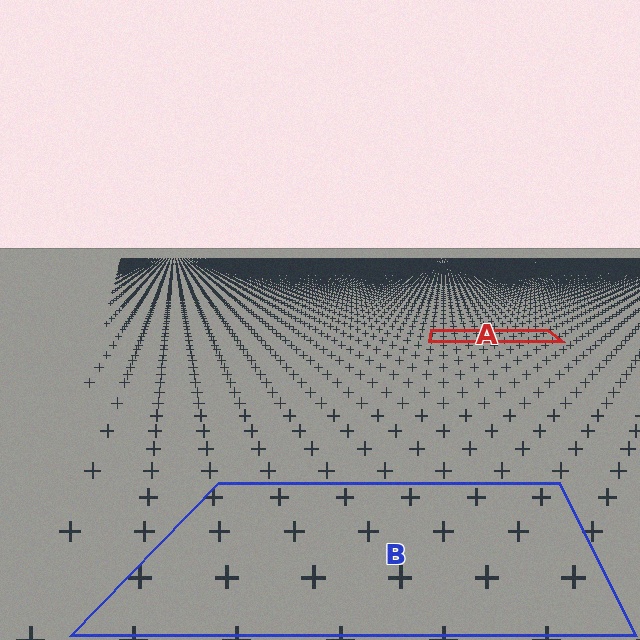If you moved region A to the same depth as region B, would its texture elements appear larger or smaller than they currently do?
They would appear larger. At a closer depth, the same texture elements are projected at a bigger on-screen size.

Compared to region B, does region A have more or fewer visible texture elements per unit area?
Region A has more texture elements per unit area — they are packed more densely because it is farther away.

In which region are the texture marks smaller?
The texture marks are smaller in region A, because it is farther away.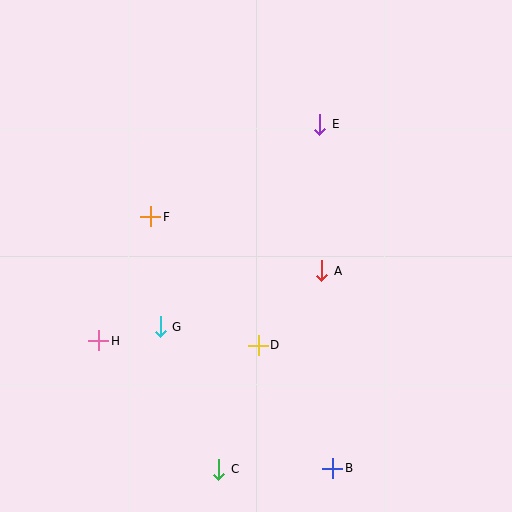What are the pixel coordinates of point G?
Point G is at (160, 327).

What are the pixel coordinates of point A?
Point A is at (322, 271).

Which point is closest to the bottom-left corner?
Point H is closest to the bottom-left corner.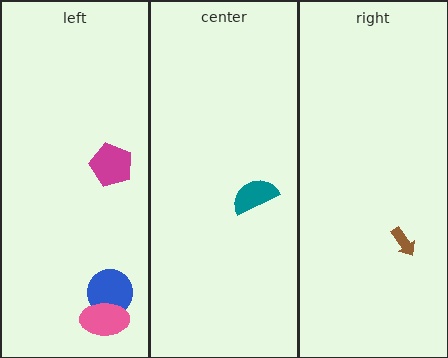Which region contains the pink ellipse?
The left region.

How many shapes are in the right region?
1.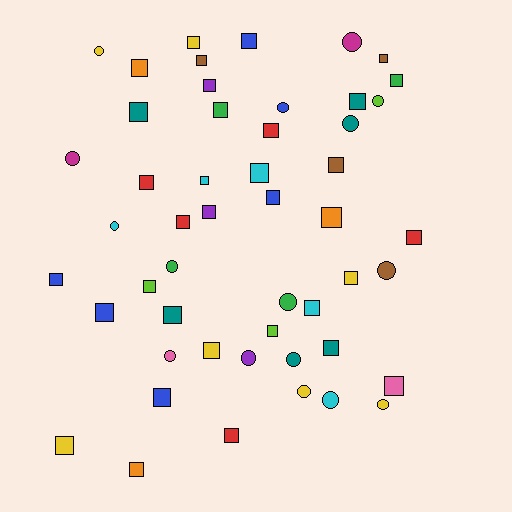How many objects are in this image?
There are 50 objects.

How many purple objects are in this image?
There are 3 purple objects.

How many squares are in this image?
There are 34 squares.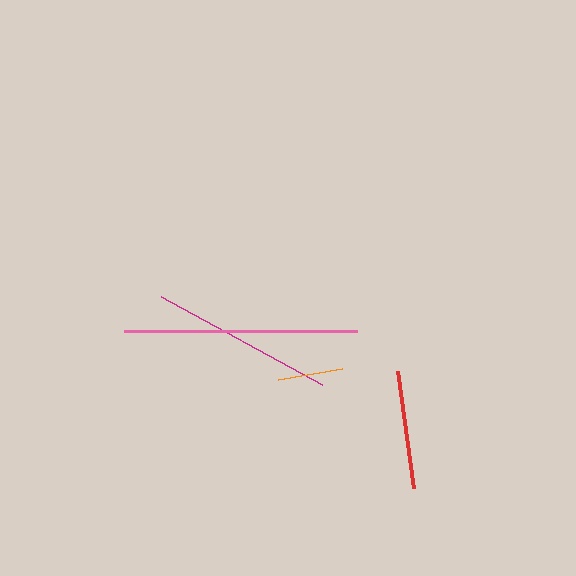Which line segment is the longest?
The pink line is the longest at approximately 233 pixels.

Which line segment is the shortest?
The orange line is the shortest at approximately 64 pixels.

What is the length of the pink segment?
The pink segment is approximately 233 pixels long.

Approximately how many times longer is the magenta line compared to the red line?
The magenta line is approximately 1.6 times the length of the red line.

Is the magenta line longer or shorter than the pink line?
The pink line is longer than the magenta line.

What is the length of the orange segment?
The orange segment is approximately 64 pixels long.